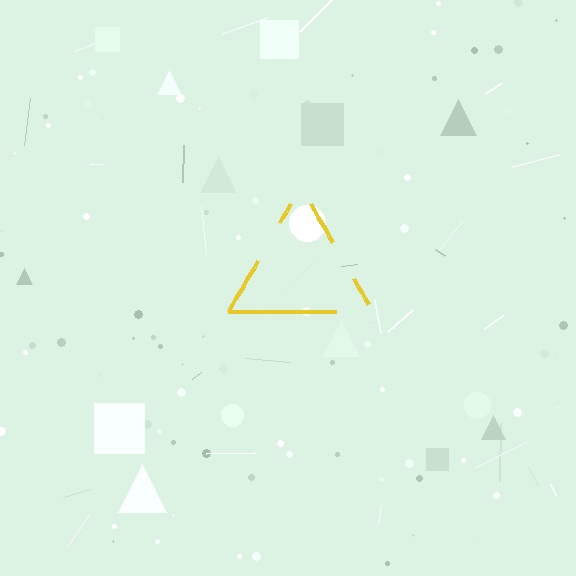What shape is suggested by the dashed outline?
The dashed outline suggests a triangle.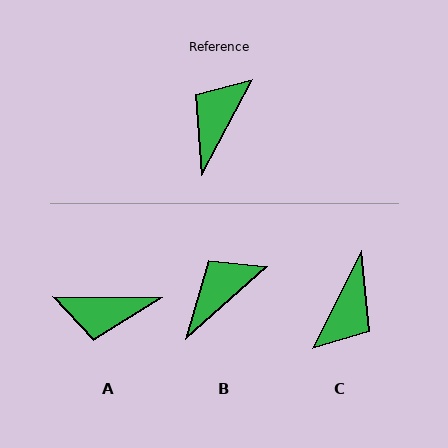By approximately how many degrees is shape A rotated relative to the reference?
Approximately 118 degrees counter-clockwise.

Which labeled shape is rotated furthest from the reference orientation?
C, about 178 degrees away.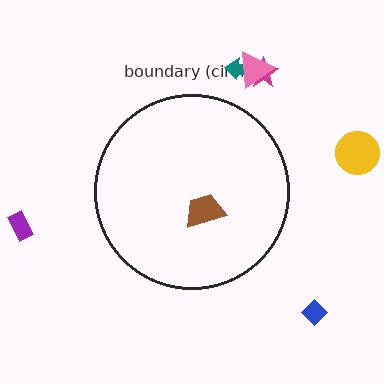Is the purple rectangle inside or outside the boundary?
Outside.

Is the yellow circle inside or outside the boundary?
Outside.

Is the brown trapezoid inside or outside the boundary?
Inside.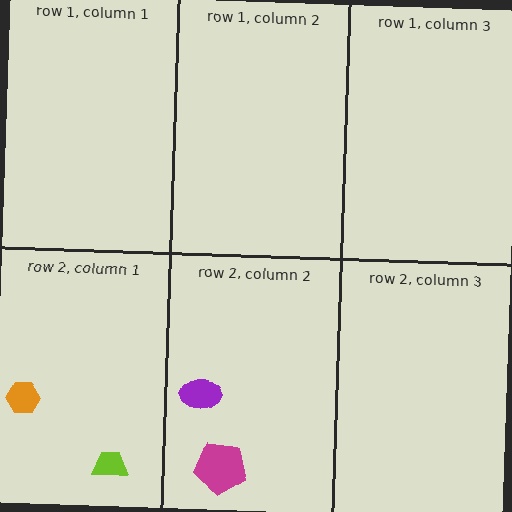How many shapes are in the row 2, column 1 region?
2.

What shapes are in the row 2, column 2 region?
The purple ellipse, the magenta pentagon.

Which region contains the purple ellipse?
The row 2, column 2 region.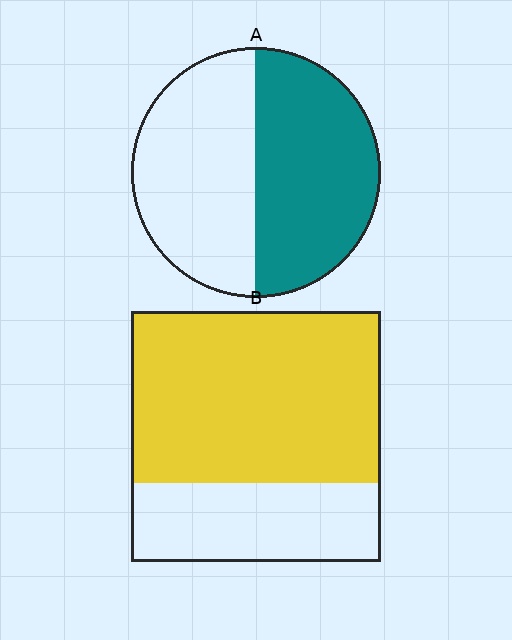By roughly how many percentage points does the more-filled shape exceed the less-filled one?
By roughly 20 percentage points (B over A).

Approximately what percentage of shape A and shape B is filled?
A is approximately 50% and B is approximately 70%.